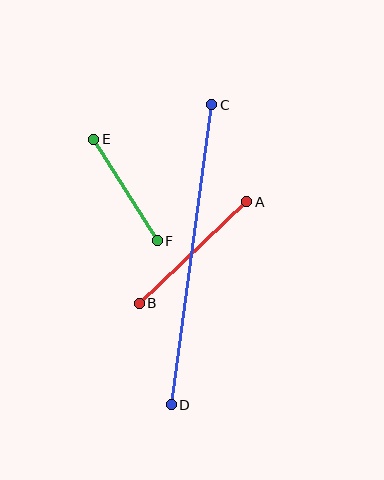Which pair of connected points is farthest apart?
Points C and D are farthest apart.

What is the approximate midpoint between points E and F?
The midpoint is at approximately (125, 190) pixels.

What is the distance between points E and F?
The distance is approximately 120 pixels.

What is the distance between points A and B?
The distance is approximately 148 pixels.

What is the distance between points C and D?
The distance is approximately 303 pixels.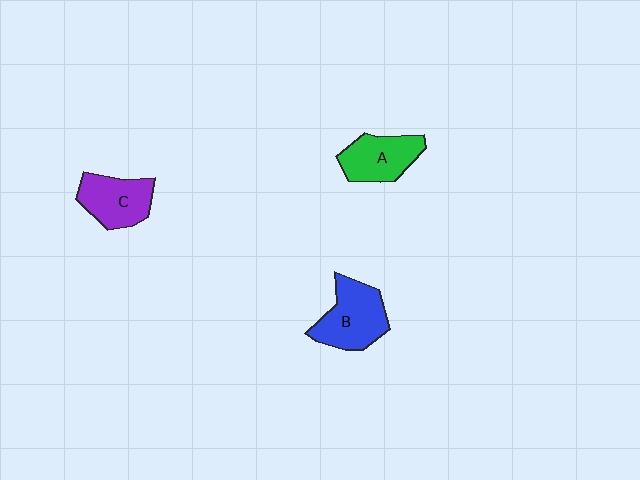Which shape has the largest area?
Shape B (blue).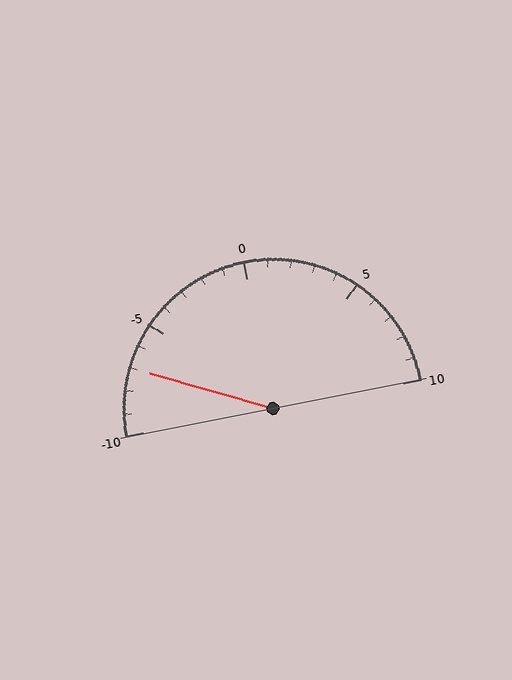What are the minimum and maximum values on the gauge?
The gauge ranges from -10 to 10.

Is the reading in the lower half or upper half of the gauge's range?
The reading is in the lower half of the range (-10 to 10).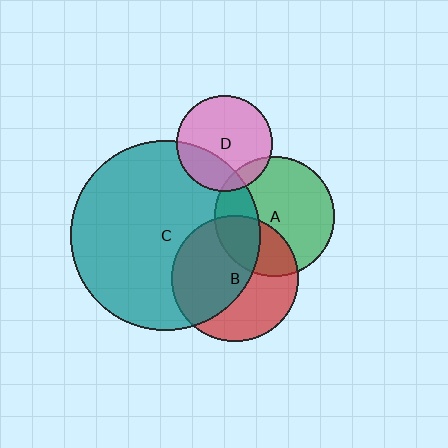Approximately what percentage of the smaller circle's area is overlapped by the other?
Approximately 30%.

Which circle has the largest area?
Circle C (teal).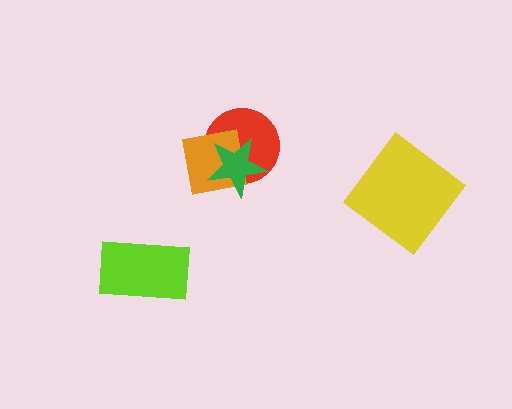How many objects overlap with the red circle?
2 objects overlap with the red circle.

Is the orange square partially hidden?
Yes, it is partially covered by another shape.